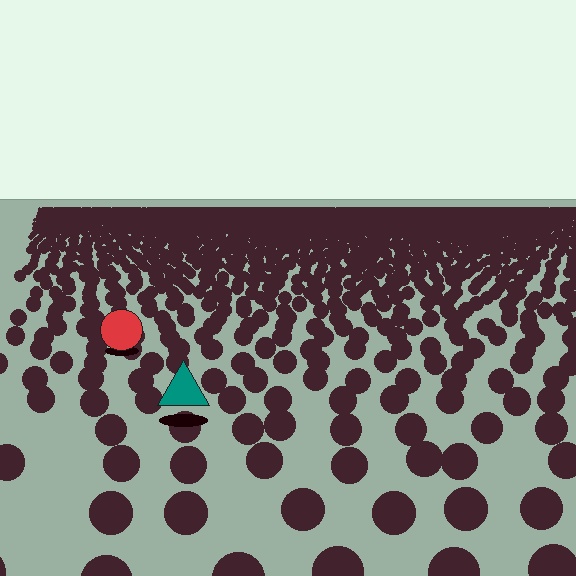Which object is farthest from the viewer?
The red circle is farthest from the viewer. It appears smaller and the ground texture around it is denser.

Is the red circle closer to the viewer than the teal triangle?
No. The teal triangle is closer — you can tell from the texture gradient: the ground texture is coarser near it.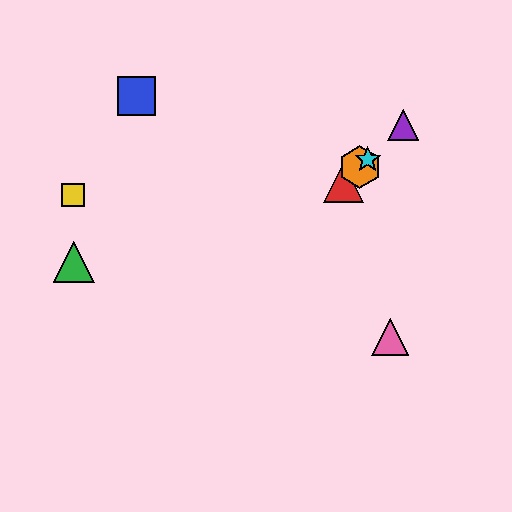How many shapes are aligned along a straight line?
4 shapes (the red triangle, the purple triangle, the orange hexagon, the cyan star) are aligned along a straight line.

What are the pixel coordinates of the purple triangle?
The purple triangle is at (403, 125).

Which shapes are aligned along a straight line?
The red triangle, the purple triangle, the orange hexagon, the cyan star are aligned along a straight line.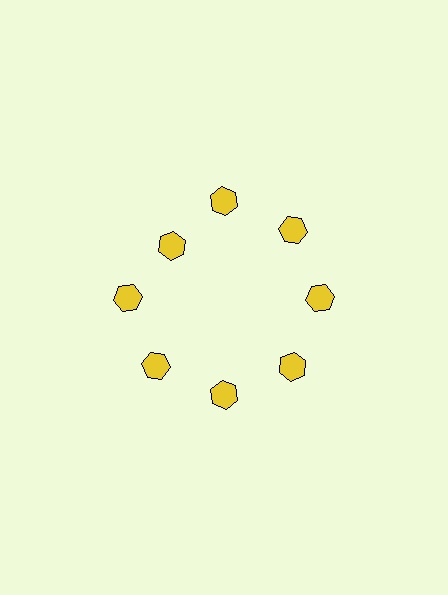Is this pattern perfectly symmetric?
No. The 8 yellow hexagons are arranged in a ring, but one element near the 10 o'clock position is pulled inward toward the center, breaking the 8-fold rotational symmetry.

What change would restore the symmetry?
The symmetry would be restored by moving it outward, back onto the ring so that all 8 hexagons sit at equal angles and equal distance from the center.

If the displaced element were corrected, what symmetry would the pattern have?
It would have 8-fold rotational symmetry — the pattern would map onto itself every 45 degrees.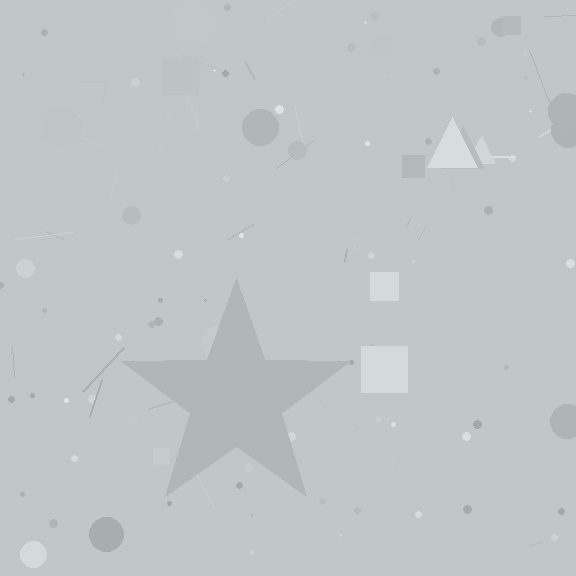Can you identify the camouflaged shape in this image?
The camouflaged shape is a star.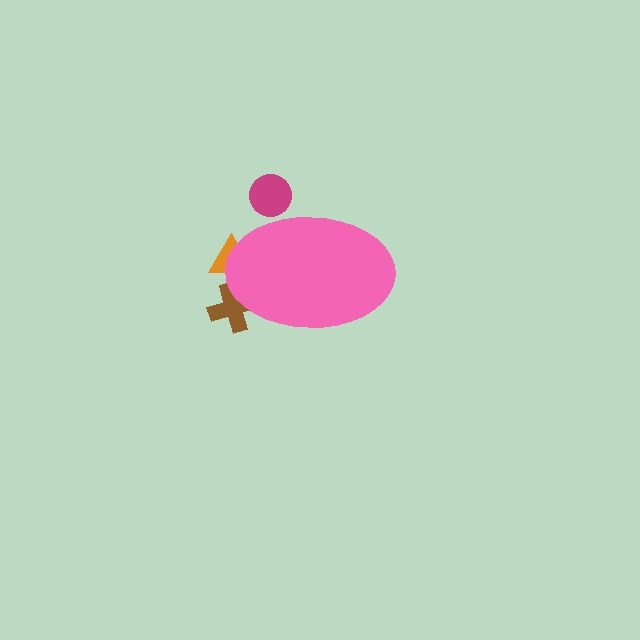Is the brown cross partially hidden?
Yes, the brown cross is partially hidden behind the pink ellipse.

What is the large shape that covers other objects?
A pink ellipse.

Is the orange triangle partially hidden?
Yes, the orange triangle is partially hidden behind the pink ellipse.